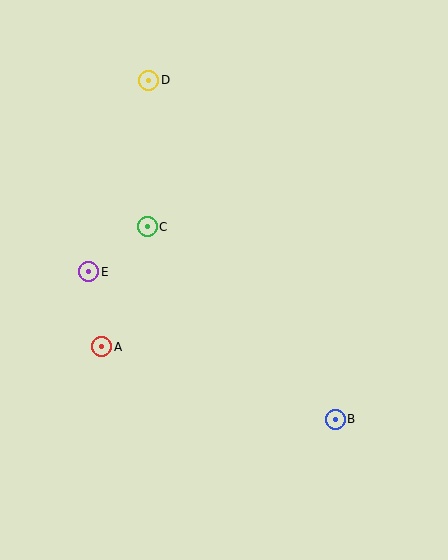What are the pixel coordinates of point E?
Point E is at (89, 272).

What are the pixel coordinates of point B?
Point B is at (335, 419).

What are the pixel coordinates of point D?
Point D is at (149, 80).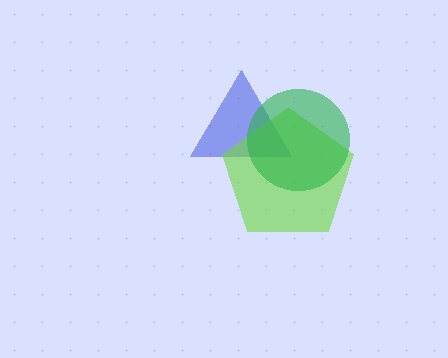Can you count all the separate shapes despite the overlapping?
Yes, there are 3 separate shapes.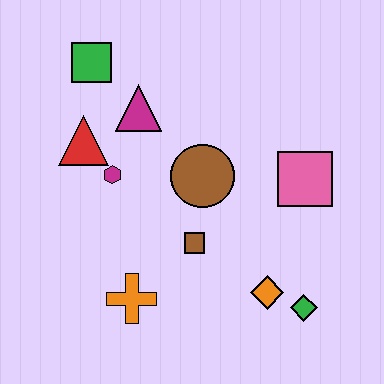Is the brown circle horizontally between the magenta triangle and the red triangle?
No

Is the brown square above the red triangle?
No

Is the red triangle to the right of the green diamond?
No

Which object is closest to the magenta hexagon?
The red triangle is closest to the magenta hexagon.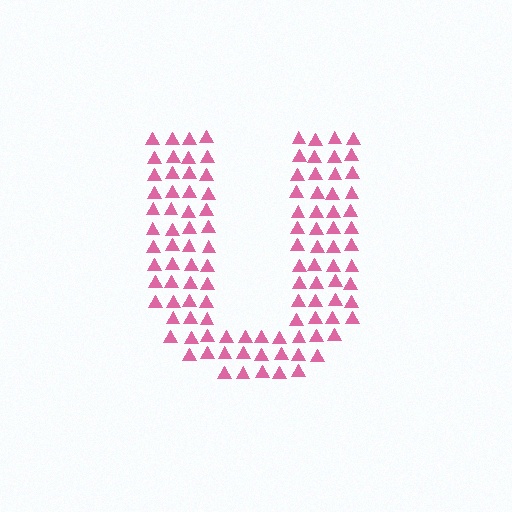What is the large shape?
The large shape is the letter U.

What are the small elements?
The small elements are triangles.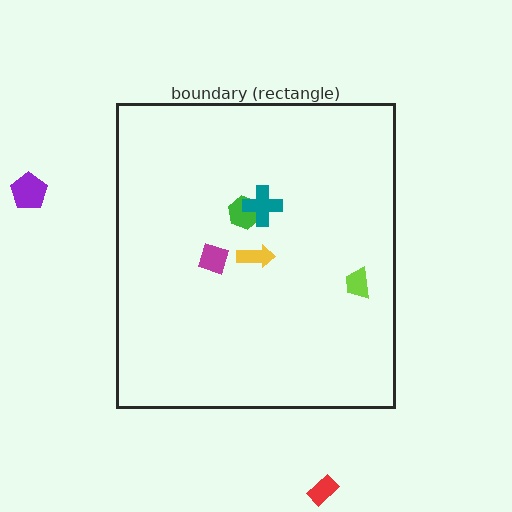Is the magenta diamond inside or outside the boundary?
Inside.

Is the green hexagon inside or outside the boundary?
Inside.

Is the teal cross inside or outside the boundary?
Inside.